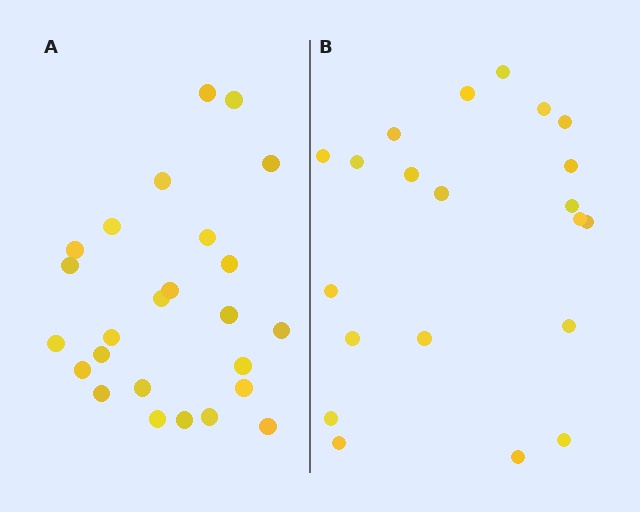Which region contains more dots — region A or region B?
Region A (the left region) has more dots.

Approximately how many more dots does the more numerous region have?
Region A has about 4 more dots than region B.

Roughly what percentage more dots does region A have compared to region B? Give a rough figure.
About 20% more.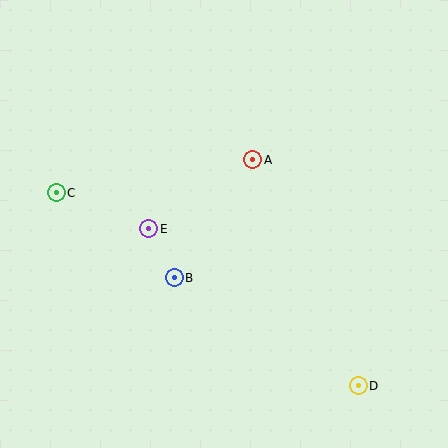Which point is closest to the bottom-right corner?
Point D is closest to the bottom-right corner.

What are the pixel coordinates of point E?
Point E is at (149, 229).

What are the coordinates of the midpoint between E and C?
The midpoint between E and C is at (103, 211).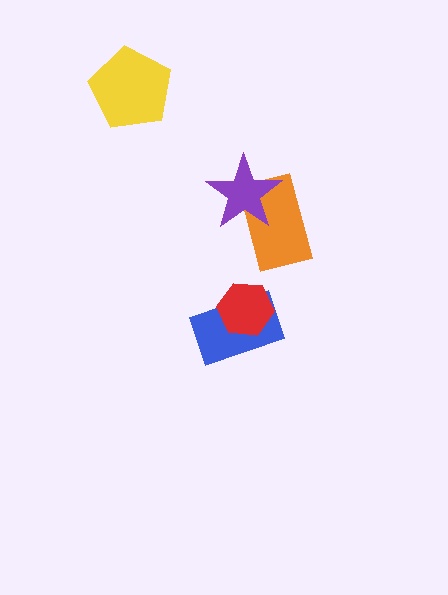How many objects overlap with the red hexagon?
1 object overlaps with the red hexagon.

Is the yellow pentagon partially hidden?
No, no other shape covers it.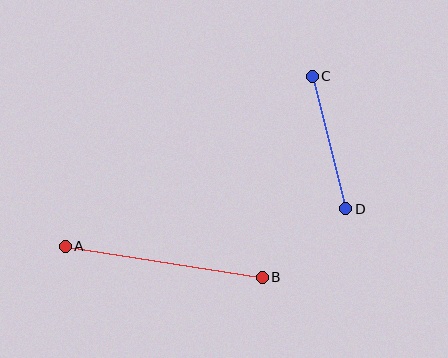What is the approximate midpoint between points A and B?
The midpoint is at approximately (164, 262) pixels.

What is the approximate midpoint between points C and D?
The midpoint is at approximately (329, 142) pixels.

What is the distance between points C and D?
The distance is approximately 137 pixels.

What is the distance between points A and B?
The distance is approximately 199 pixels.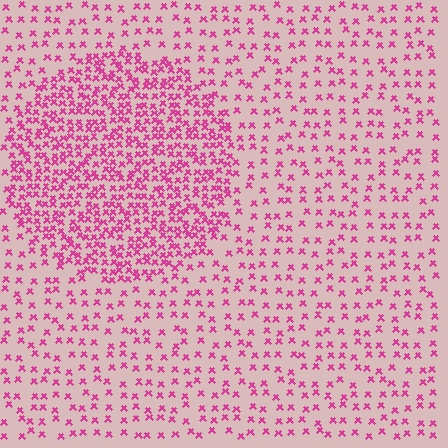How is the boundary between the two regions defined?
The boundary is defined by a change in element density (approximately 2.4x ratio). All elements are the same color, size, and shape.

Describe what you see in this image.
The image contains small magenta elements arranged at two different densities. A circle-shaped region is visible where the elements are more densely packed than the surrounding area.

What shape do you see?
I see a circle.